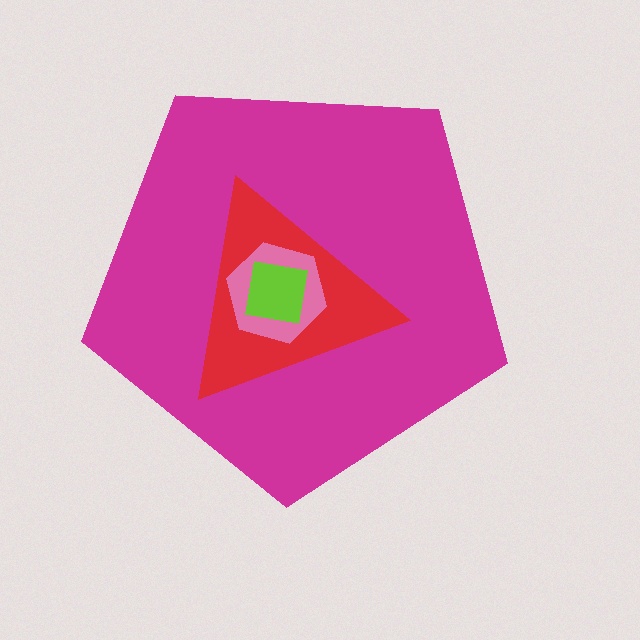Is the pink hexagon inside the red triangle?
Yes.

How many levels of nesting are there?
4.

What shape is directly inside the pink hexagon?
The lime square.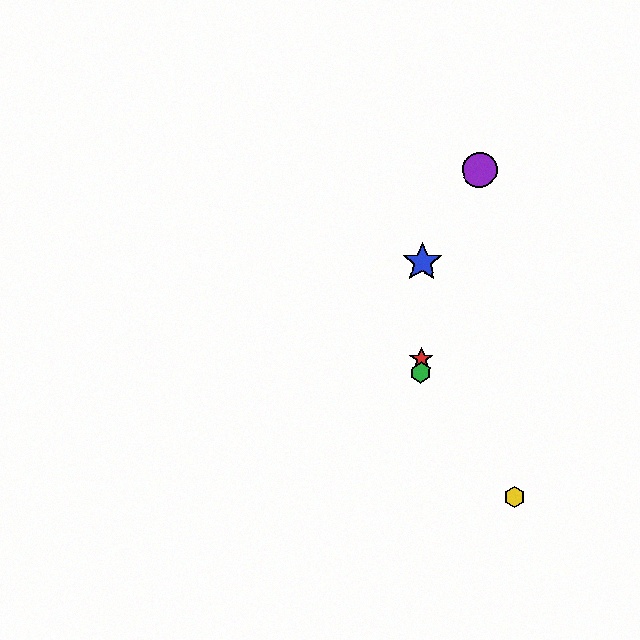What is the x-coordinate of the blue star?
The blue star is at x≈422.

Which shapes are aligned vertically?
The red star, the blue star, the green hexagon are aligned vertically.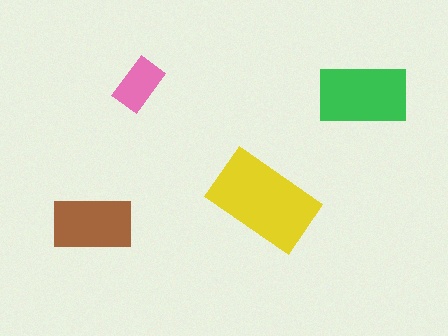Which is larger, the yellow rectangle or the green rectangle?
The yellow one.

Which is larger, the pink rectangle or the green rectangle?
The green one.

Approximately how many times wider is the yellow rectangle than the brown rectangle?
About 1.5 times wider.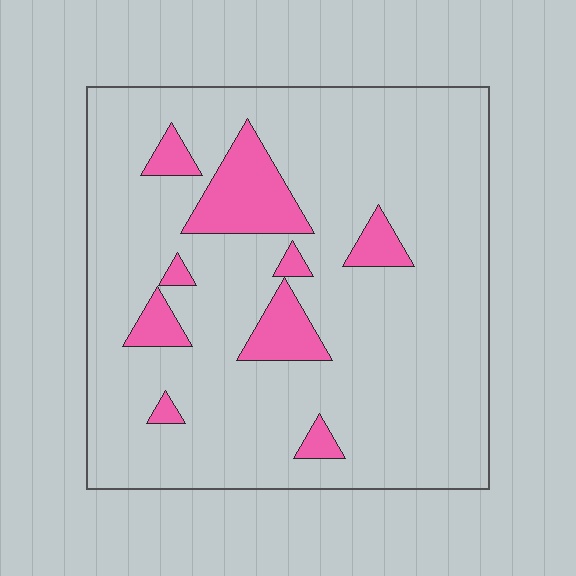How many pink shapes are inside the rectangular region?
9.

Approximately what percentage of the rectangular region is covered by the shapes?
Approximately 15%.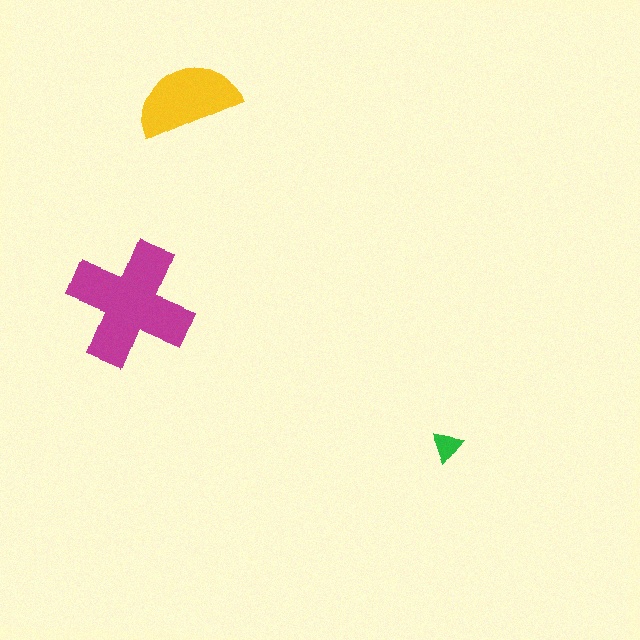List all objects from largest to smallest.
The magenta cross, the yellow semicircle, the green triangle.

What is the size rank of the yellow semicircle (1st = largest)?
2nd.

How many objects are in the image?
There are 3 objects in the image.